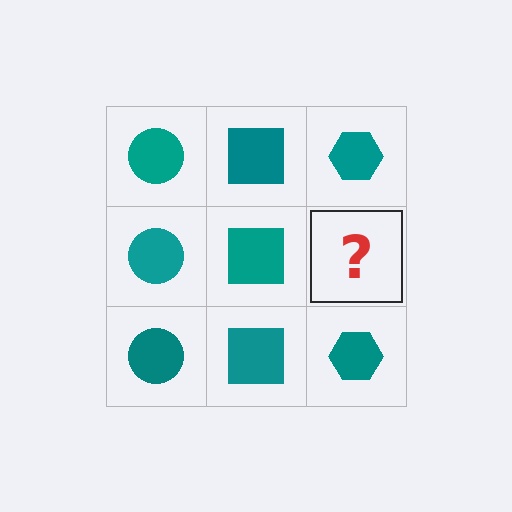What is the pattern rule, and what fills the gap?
The rule is that each column has a consistent shape. The gap should be filled with a teal hexagon.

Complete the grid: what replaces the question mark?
The question mark should be replaced with a teal hexagon.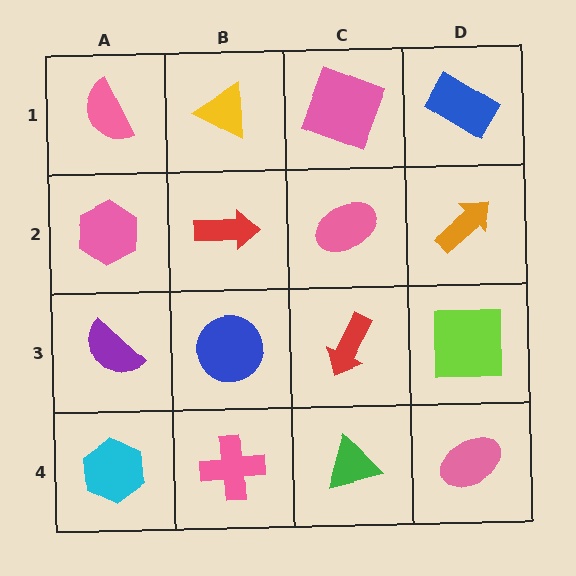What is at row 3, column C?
A red arrow.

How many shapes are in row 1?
4 shapes.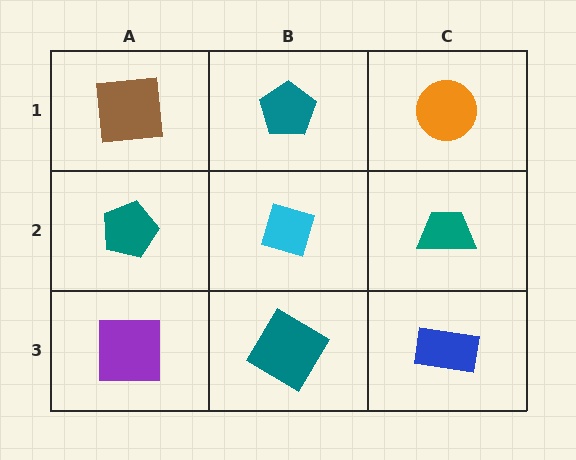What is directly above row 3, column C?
A teal trapezoid.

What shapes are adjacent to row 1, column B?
A cyan diamond (row 2, column B), a brown square (row 1, column A), an orange circle (row 1, column C).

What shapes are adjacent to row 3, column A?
A teal pentagon (row 2, column A), a teal diamond (row 3, column B).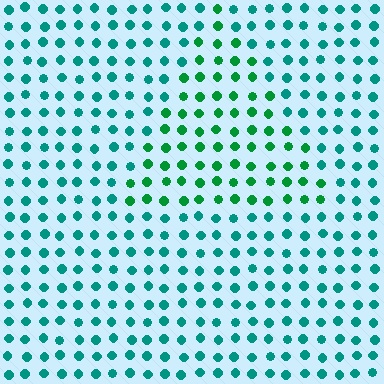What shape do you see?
I see a triangle.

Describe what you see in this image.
The image is filled with small teal elements in a uniform arrangement. A triangle-shaped region is visible where the elements are tinted to a slightly different hue, forming a subtle color boundary.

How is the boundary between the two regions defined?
The boundary is defined purely by a slight shift in hue (about 33 degrees). Spacing, size, and orientation are identical on both sides.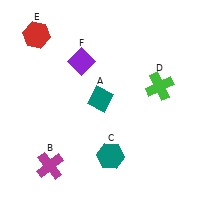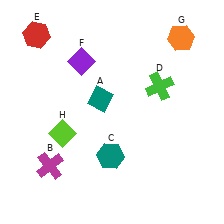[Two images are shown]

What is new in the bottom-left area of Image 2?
A lime diamond (H) was added in the bottom-left area of Image 2.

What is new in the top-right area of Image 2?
An orange hexagon (G) was added in the top-right area of Image 2.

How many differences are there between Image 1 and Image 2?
There are 2 differences between the two images.